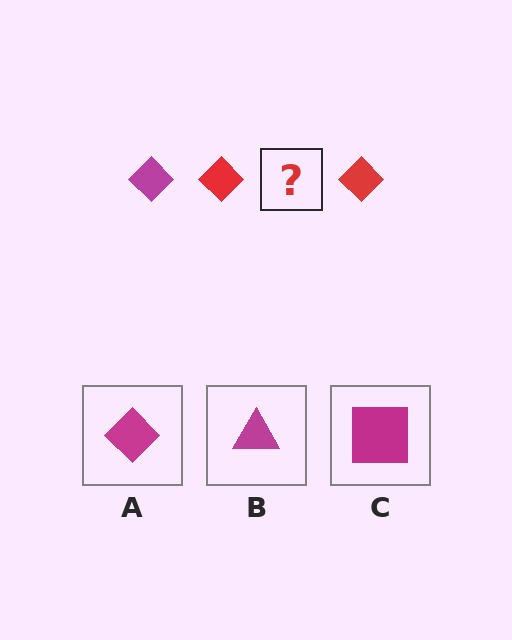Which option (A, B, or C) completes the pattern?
A.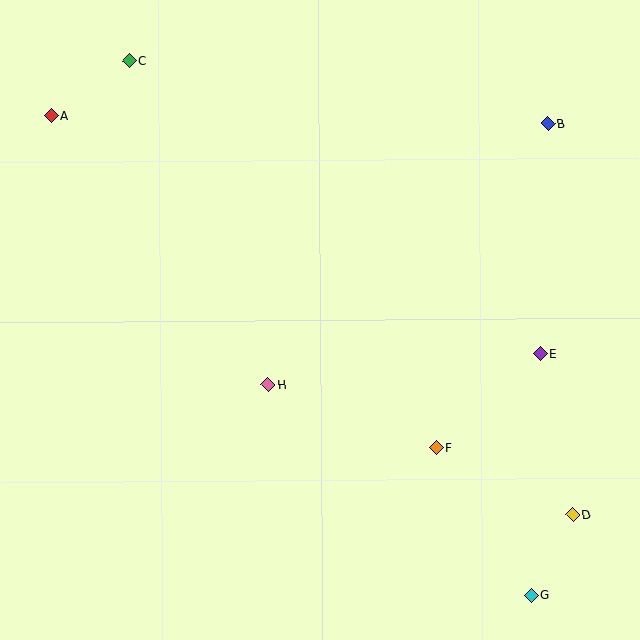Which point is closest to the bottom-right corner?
Point G is closest to the bottom-right corner.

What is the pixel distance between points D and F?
The distance between D and F is 152 pixels.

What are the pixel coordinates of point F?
Point F is at (436, 448).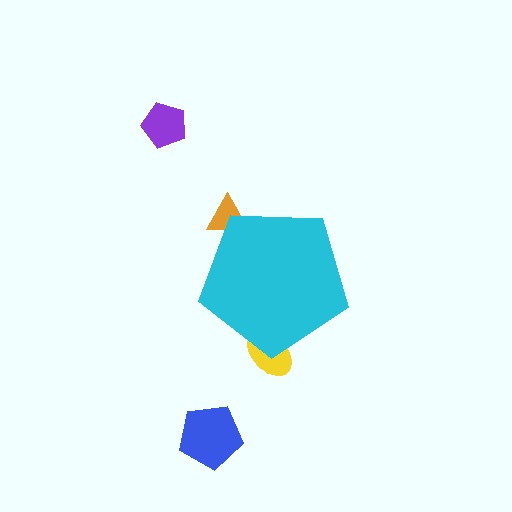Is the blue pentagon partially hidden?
No, the blue pentagon is fully visible.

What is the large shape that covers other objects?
A cyan pentagon.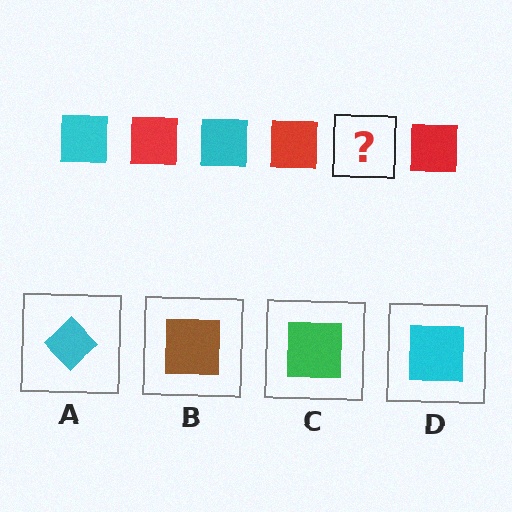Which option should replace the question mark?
Option D.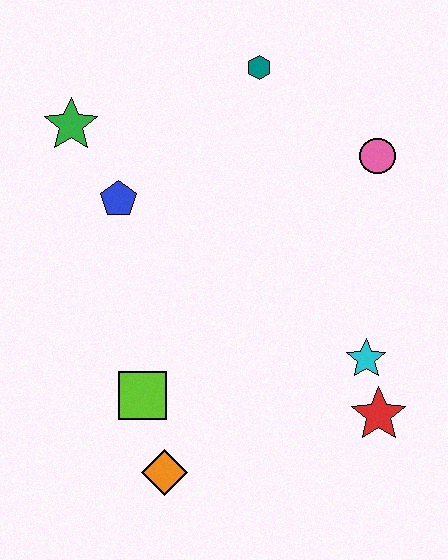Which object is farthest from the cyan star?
The green star is farthest from the cyan star.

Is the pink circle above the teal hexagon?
No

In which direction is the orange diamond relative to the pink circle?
The orange diamond is below the pink circle.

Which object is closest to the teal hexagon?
The pink circle is closest to the teal hexagon.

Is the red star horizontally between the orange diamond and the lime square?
No